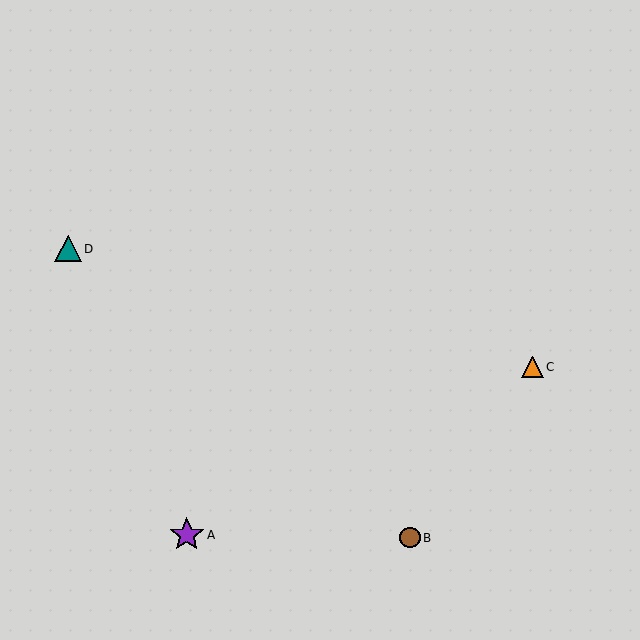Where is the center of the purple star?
The center of the purple star is at (187, 535).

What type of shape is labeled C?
Shape C is an orange triangle.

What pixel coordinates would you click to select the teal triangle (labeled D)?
Click at (68, 249) to select the teal triangle D.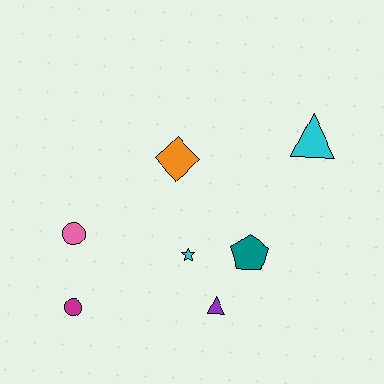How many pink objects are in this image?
There is 1 pink object.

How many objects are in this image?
There are 7 objects.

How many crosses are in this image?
There are no crosses.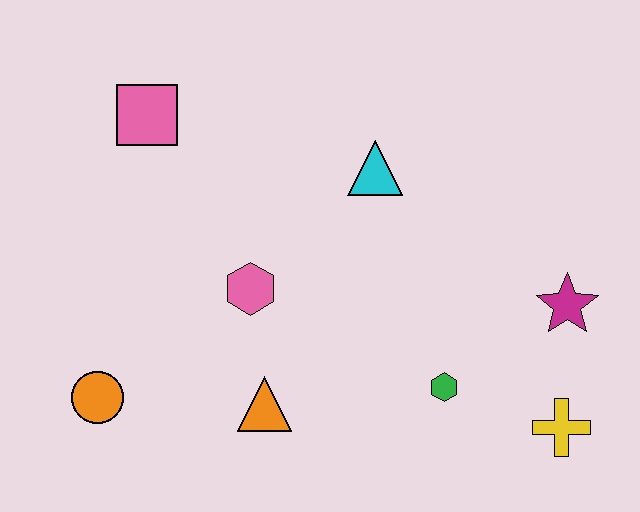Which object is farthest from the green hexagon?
The pink square is farthest from the green hexagon.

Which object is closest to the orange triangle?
The pink hexagon is closest to the orange triangle.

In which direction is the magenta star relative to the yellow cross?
The magenta star is above the yellow cross.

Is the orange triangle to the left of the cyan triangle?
Yes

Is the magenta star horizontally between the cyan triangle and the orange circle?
No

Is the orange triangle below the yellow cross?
No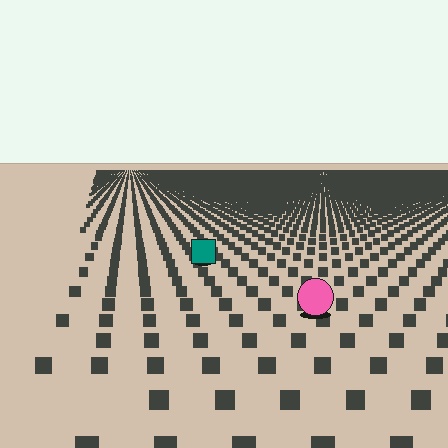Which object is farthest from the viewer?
The teal square is farthest from the viewer. It appears smaller and the ground texture around it is denser.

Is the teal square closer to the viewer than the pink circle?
No. The pink circle is closer — you can tell from the texture gradient: the ground texture is coarser near it.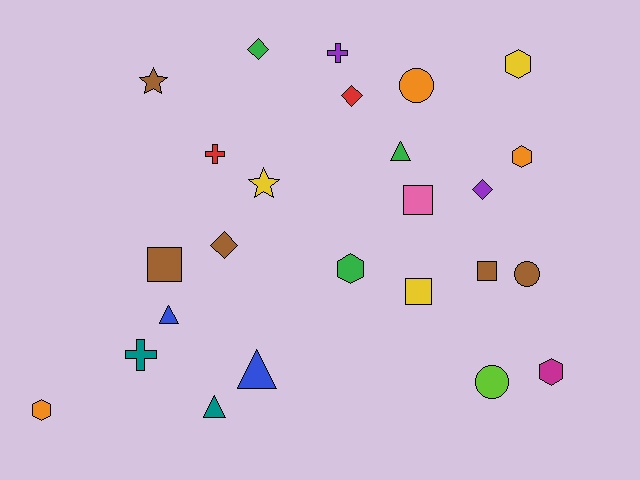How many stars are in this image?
There are 2 stars.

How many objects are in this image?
There are 25 objects.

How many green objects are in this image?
There are 3 green objects.